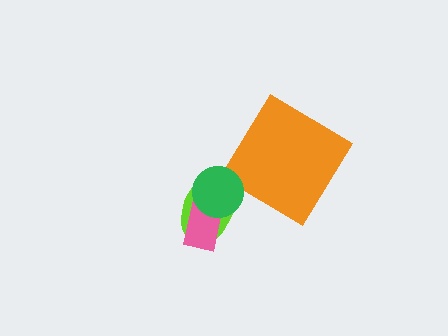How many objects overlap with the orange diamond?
0 objects overlap with the orange diamond.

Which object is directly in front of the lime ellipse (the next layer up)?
The pink rectangle is directly in front of the lime ellipse.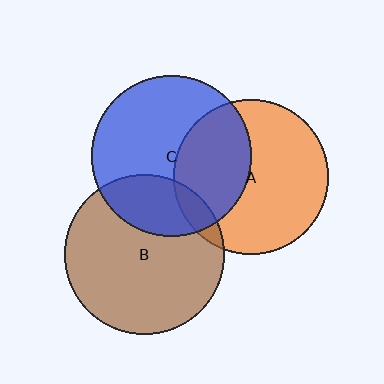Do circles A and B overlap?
Yes.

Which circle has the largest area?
Circle C (blue).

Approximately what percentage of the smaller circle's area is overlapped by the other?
Approximately 10%.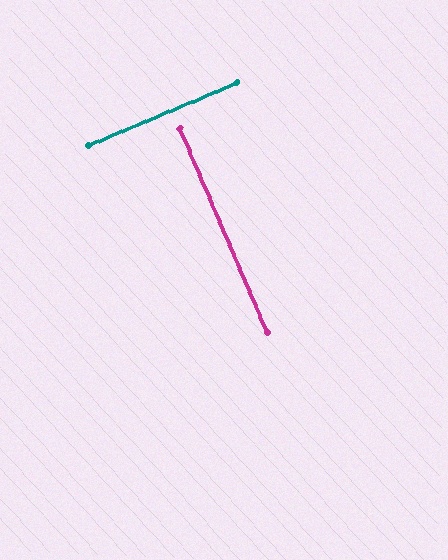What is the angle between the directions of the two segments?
Approximately 90 degrees.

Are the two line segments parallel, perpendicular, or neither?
Perpendicular — they meet at approximately 90°.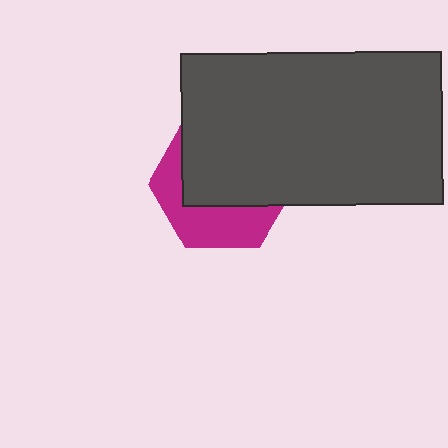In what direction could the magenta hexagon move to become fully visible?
The magenta hexagon could move down. That would shift it out from behind the dark gray rectangle entirely.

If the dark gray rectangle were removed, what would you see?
You would see the complete magenta hexagon.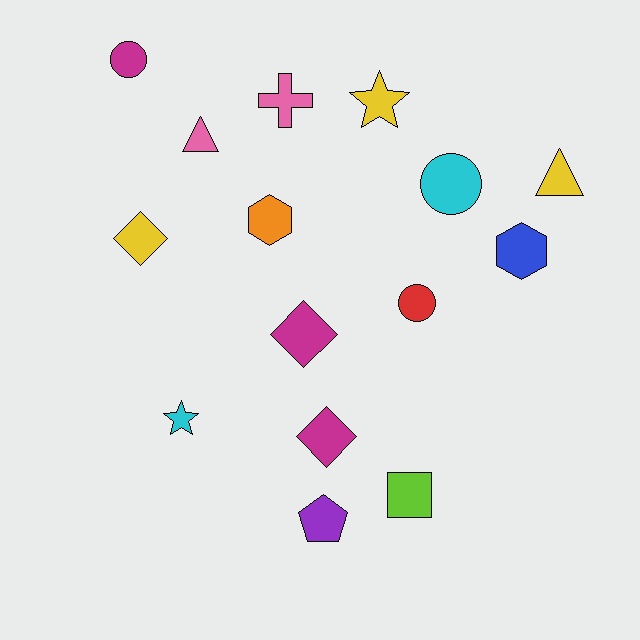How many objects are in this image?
There are 15 objects.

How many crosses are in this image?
There is 1 cross.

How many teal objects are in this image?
There are no teal objects.